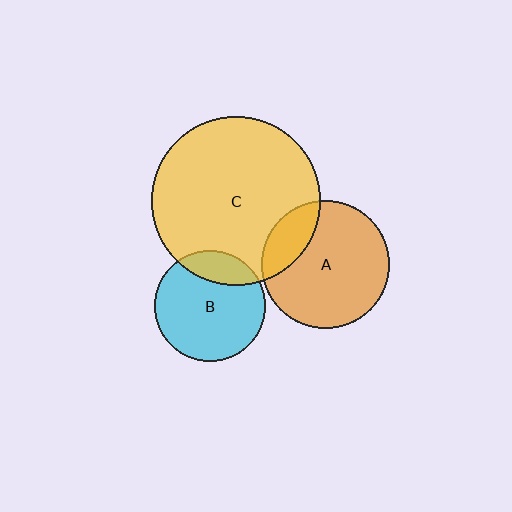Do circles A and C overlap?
Yes.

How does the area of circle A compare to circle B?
Approximately 1.3 times.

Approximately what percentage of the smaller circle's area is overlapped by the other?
Approximately 20%.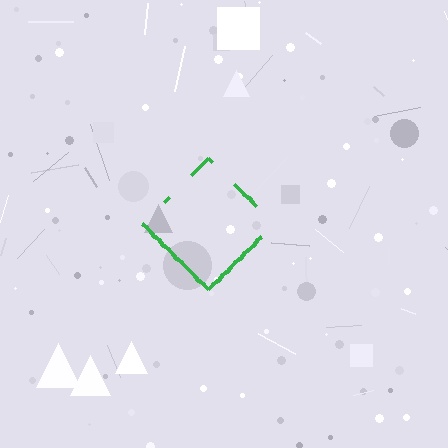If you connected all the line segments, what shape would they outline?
They would outline a diamond.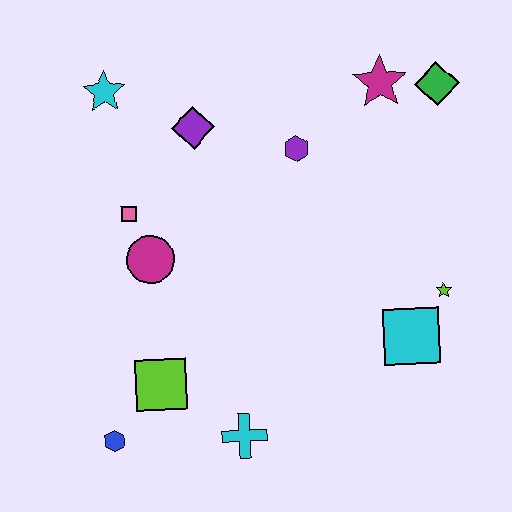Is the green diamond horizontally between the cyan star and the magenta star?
No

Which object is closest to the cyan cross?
The lime square is closest to the cyan cross.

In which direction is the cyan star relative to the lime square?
The cyan star is above the lime square.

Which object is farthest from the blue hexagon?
The green diamond is farthest from the blue hexagon.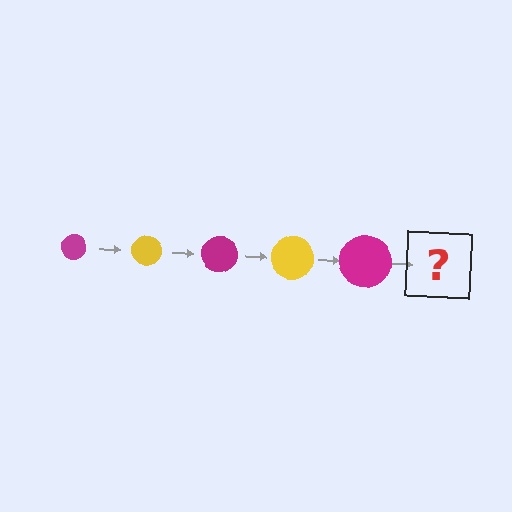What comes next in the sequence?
The next element should be a yellow circle, larger than the previous one.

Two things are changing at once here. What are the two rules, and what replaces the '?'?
The two rules are that the circle grows larger each step and the color cycles through magenta and yellow. The '?' should be a yellow circle, larger than the previous one.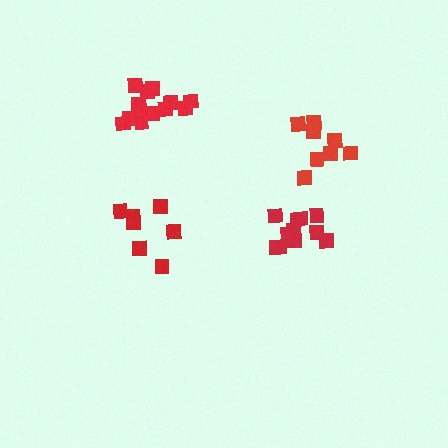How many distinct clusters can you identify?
There are 4 distinct clusters.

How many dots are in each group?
Group 1: 11 dots, Group 2: 8 dots, Group 3: 13 dots, Group 4: 7 dots (39 total).